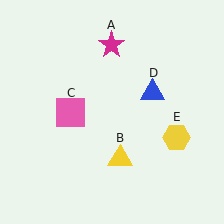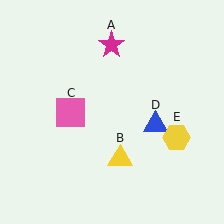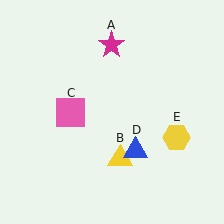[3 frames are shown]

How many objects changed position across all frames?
1 object changed position: blue triangle (object D).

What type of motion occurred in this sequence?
The blue triangle (object D) rotated clockwise around the center of the scene.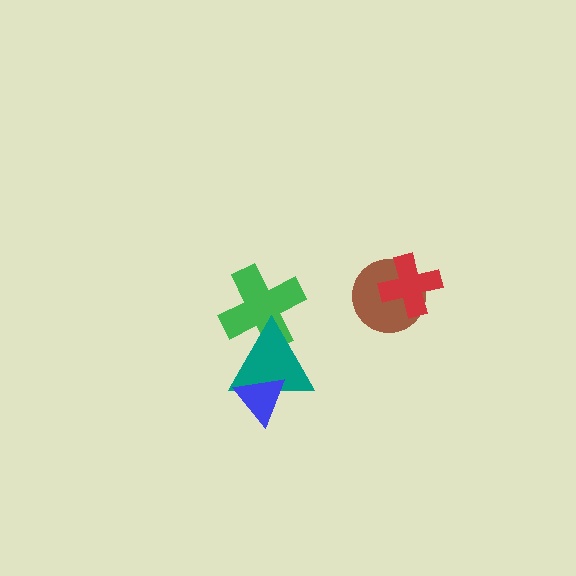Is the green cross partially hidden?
Yes, it is partially covered by another shape.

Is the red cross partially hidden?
No, no other shape covers it.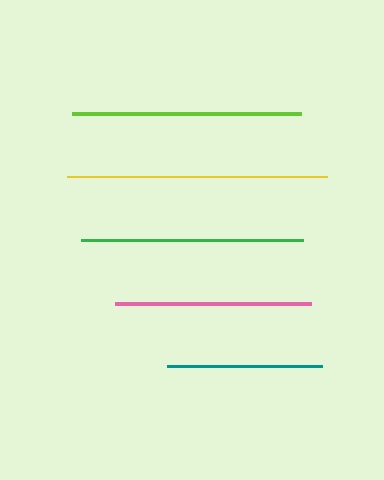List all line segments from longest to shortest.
From longest to shortest: yellow, lime, green, pink, teal.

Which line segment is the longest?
The yellow line is the longest at approximately 260 pixels.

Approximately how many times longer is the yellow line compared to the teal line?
The yellow line is approximately 1.7 times the length of the teal line.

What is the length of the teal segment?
The teal segment is approximately 155 pixels long.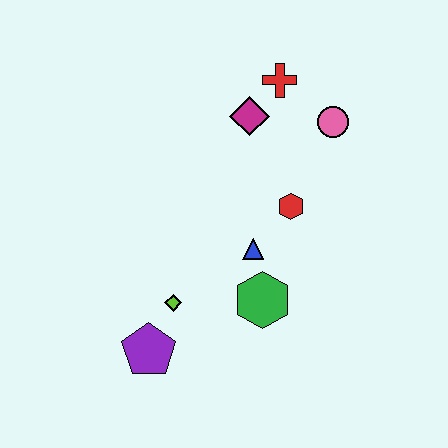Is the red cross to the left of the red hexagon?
Yes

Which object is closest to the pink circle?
The red cross is closest to the pink circle.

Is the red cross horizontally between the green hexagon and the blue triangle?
No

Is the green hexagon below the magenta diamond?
Yes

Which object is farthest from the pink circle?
The purple pentagon is farthest from the pink circle.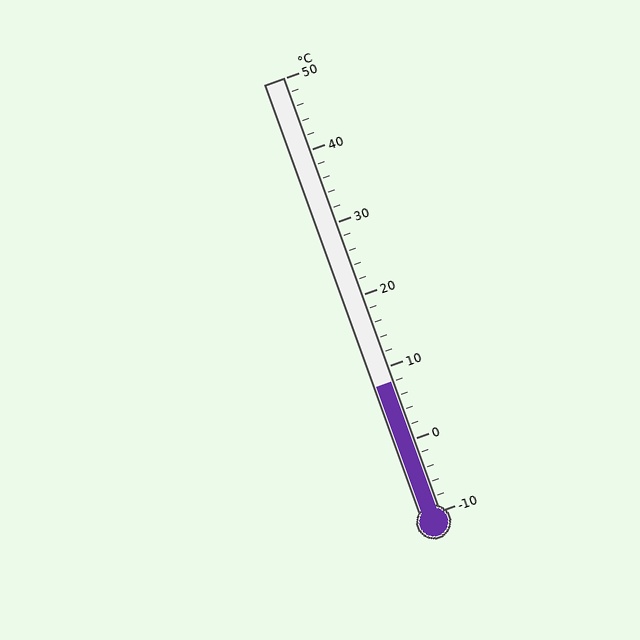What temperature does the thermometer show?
The thermometer shows approximately 8°C.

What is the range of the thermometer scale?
The thermometer scale ranges from -10°C to 50°C.